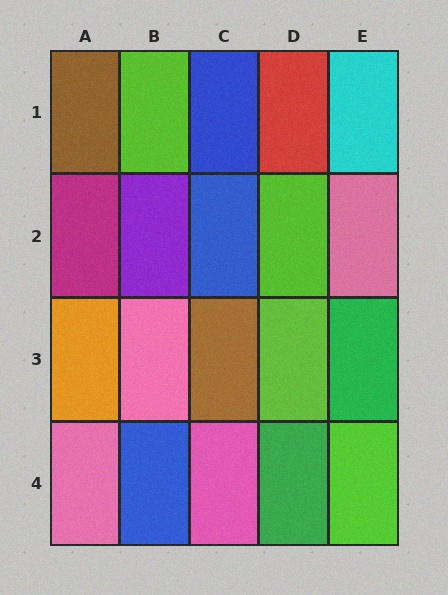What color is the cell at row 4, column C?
Pink.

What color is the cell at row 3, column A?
Orange.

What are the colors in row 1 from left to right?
Brown, lime, blue, red, cyan.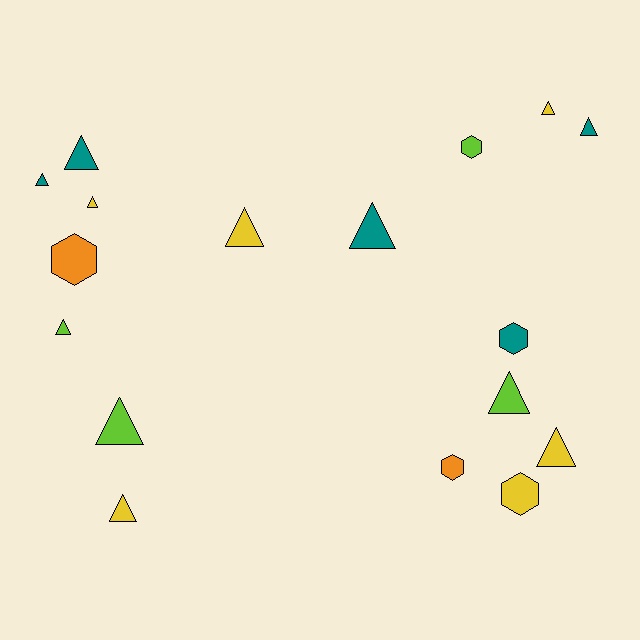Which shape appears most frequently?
Triangle, with 12 objects.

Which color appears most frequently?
Yellow, with 6 objects.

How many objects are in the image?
There are 17 objects.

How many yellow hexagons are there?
There is 1 yellow hexagon.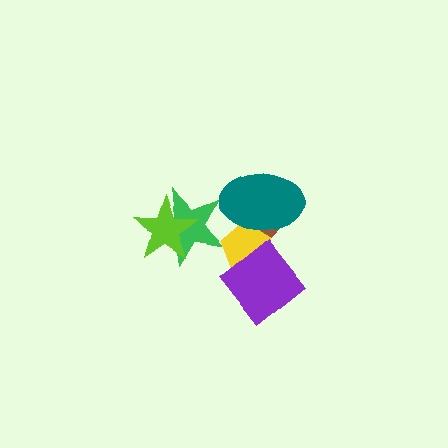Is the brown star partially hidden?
Yes, it is partially covered by another shape.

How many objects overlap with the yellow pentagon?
3 objects overlap with the yellow pentagon.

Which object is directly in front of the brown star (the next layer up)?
The yellow pentagon is directly in front of the brown star.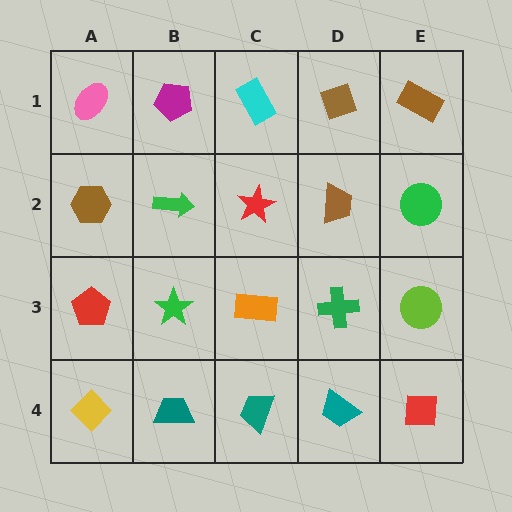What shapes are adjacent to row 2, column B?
A magenta pentagon (row 1, column B), a green star (row 3, column B), a brown hexagon (row 2, column A), a red star (row 2, column C).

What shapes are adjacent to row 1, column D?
A brown trapezoid (row 2, column D), a cyan rectangle (row 1, column C), a brown rectangle (row 1, column E).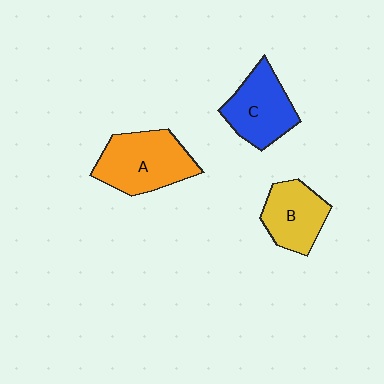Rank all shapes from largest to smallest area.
From largest to smallest: A (orange), C (blue), B (yellow).